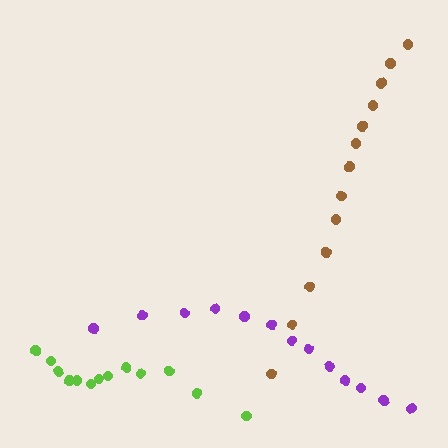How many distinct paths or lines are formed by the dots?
There are 3 distinct paths.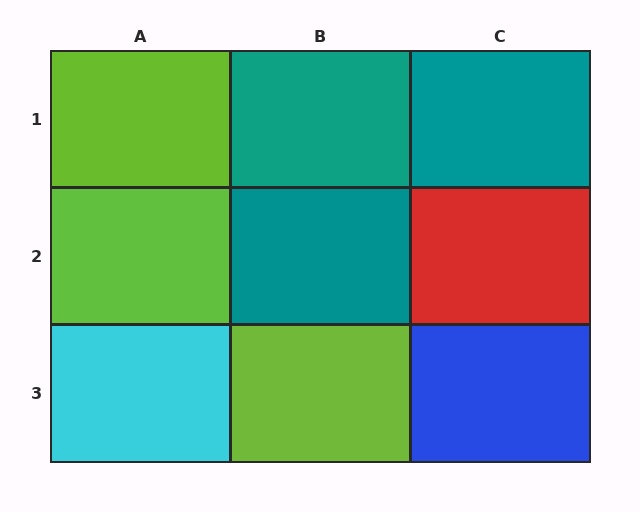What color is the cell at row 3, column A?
Cyan.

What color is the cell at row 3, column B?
Lime.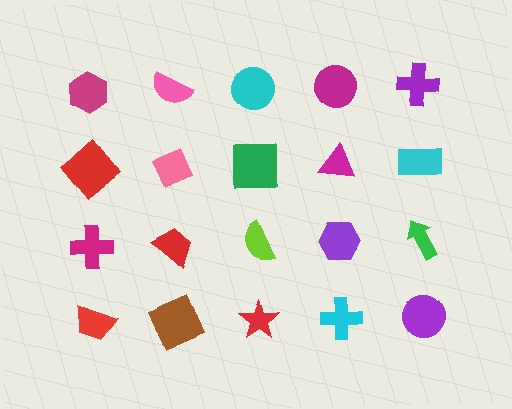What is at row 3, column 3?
A lime semicircle.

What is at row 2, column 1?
A red diamond.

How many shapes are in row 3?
5 shapes.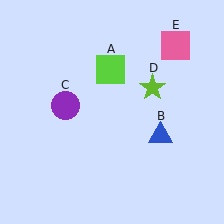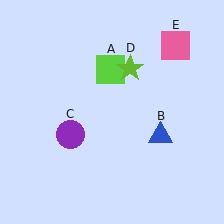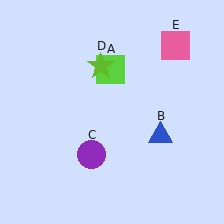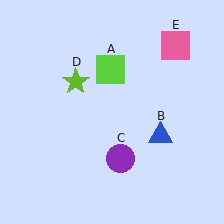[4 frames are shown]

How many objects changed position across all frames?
2 objects changed position: purple circle (object C), lime star (object D).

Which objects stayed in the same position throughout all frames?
Lime square (object A) and blue triangle (object B) and pink square (object E) remained stationary.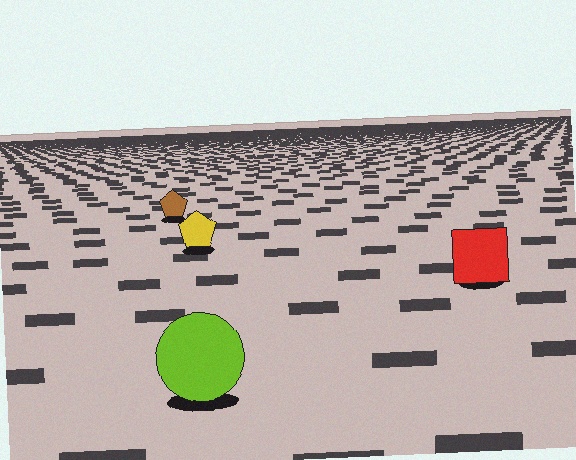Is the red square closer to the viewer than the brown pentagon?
Yes. The red square is closer — you can tell from the texture gradient: the ground texture is coarser near it.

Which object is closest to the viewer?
The lime circle is closest. The texture marks near it are larger and more spread out.